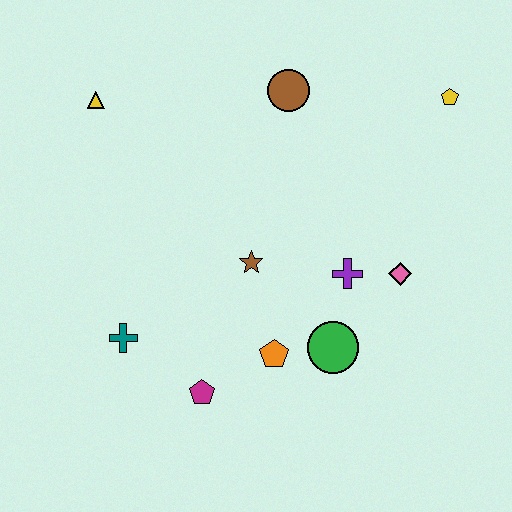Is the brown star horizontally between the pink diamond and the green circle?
No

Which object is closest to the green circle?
The orange pentagon is closest to the green circle.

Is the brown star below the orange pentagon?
No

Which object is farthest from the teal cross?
The yellow pentagon is farthest from the teal cross.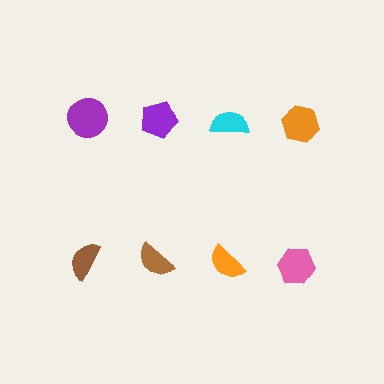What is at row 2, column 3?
An orange semicircle.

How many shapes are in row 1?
4 shapes.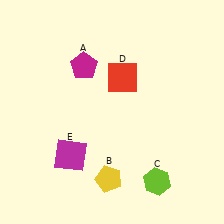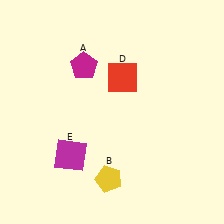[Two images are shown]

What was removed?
The lime hexagon (C) was removed in Image 2.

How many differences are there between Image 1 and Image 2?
There is 1 difference between the two images.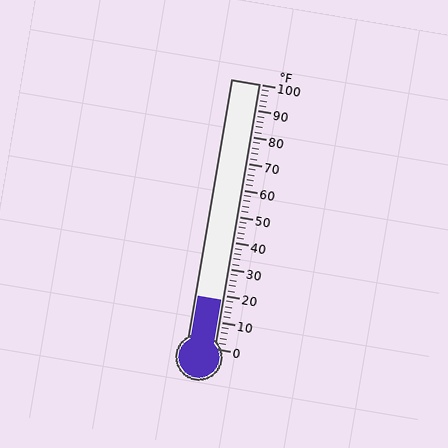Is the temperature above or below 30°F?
The temperature is below 30°F.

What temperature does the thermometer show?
The thermometer shows approximately 18°F.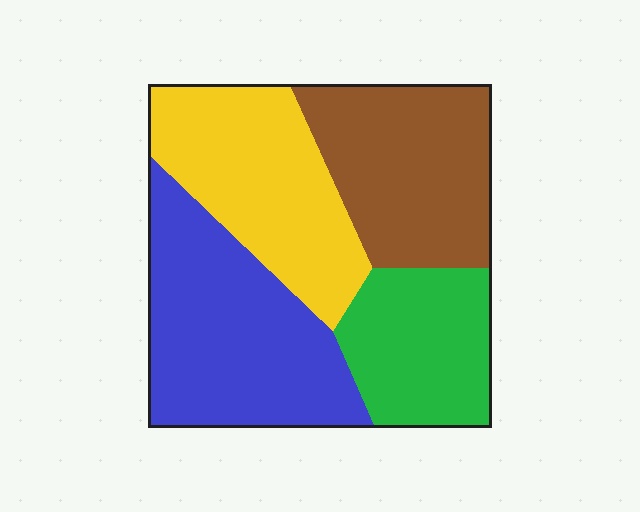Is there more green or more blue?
Blue.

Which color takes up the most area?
Blue, at roughly 30%.